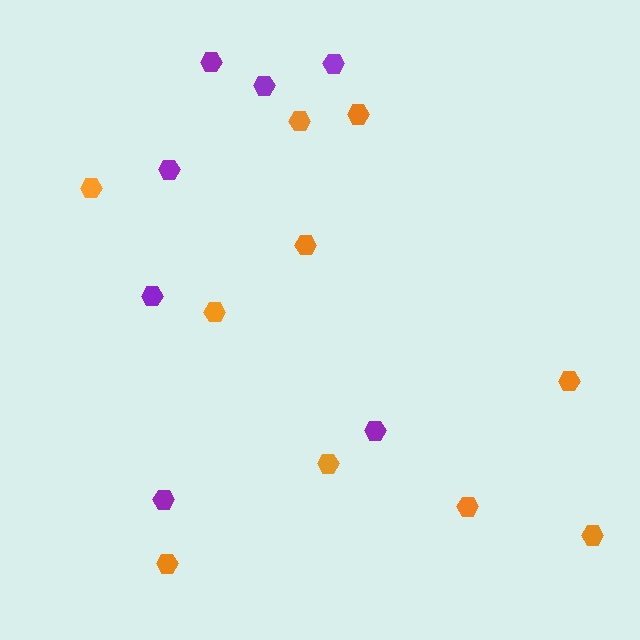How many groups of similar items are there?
There are 2 groups: one group of orange hexagons (10) and one group of purple hexagons (7).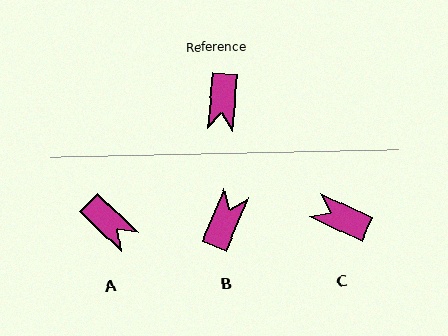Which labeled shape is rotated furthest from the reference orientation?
B, about 163 degrees away.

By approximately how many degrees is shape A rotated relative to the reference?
Approximately 52 degrees counter-clockwise.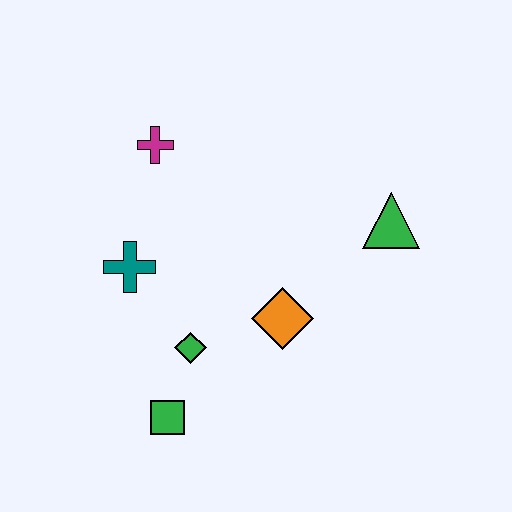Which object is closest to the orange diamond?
The green diamond is closest to the orange diamond.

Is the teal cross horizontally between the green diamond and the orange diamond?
No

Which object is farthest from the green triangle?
The green square is farthest from the green triangle.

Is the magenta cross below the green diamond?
No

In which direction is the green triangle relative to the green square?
The green triangle is to the right of the green square.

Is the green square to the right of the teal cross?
Yes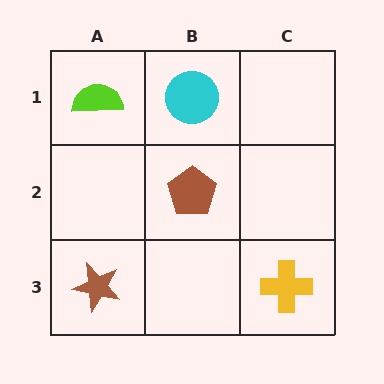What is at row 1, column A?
A lime semicircle.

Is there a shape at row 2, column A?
No, that cell is empty.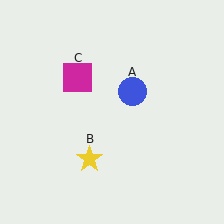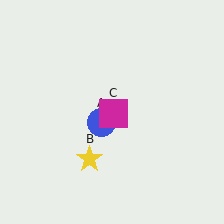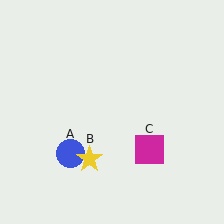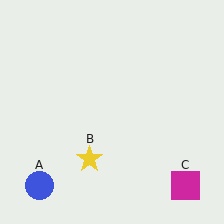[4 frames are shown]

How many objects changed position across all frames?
2 objects changed position: blue circle (object A), magenta square (object C).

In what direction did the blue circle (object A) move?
The blue circle (object A) moved down and to the left.